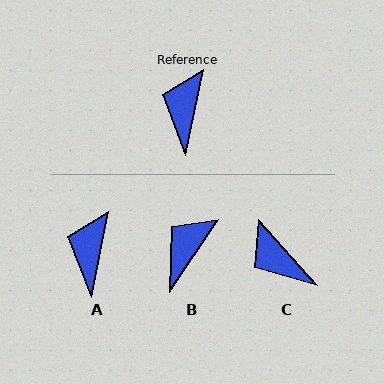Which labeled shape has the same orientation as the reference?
A.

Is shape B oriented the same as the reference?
No, it is off by about 22 degrees.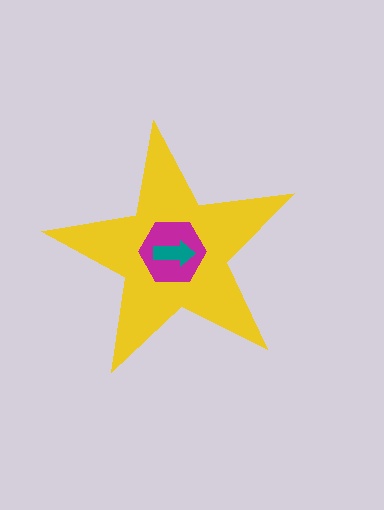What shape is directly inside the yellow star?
The magenta hexagon.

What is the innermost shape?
The teal arrow.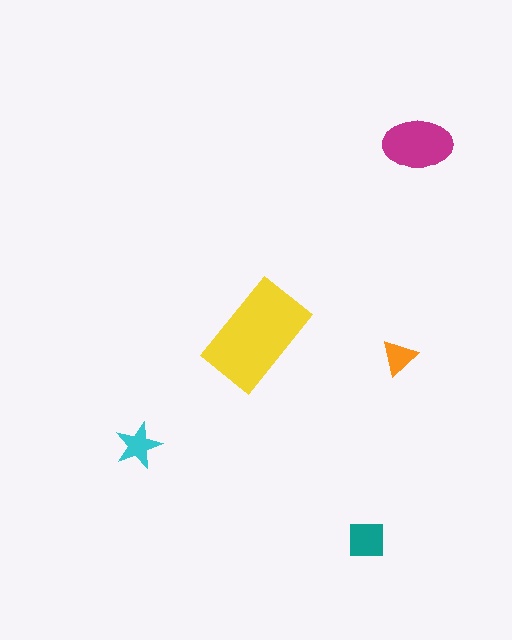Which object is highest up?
The magenta ellipse is topmost.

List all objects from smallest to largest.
The orange triangle, the cyan star, the teal square, the magenta ellipse, the yellow rectangle.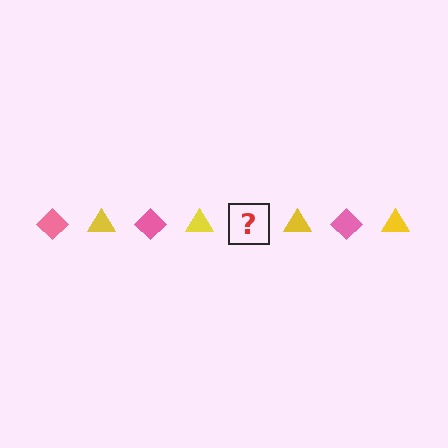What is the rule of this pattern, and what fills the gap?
The rule is that the pattern alternates between pink diamond and yellow triangle. The gap should be filled with a pink diamond.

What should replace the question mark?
The question mark should be replaced with a pink diamond.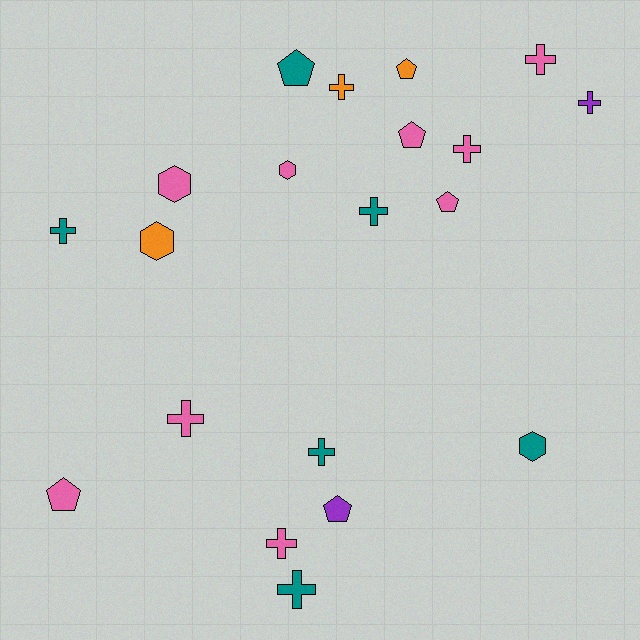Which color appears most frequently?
Pink, with 9 objects.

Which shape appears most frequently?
Cross, with 10 objects.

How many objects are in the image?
There are 20 objects.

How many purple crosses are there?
There is 1 purple cross.